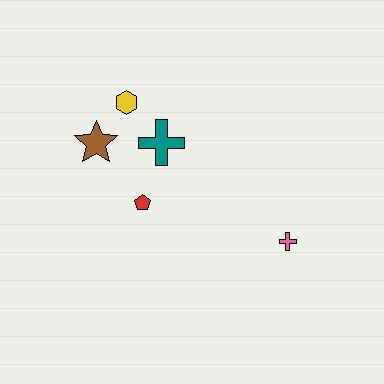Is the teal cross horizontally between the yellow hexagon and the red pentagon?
No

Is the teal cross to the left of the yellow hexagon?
No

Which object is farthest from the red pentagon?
The pink cross is farthest from the red pentagon.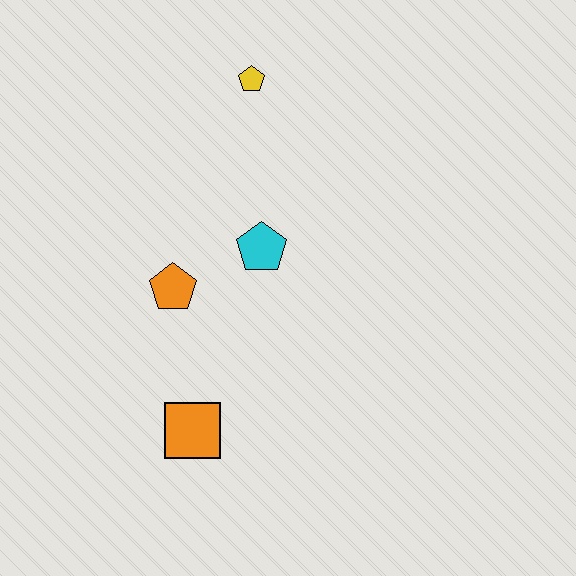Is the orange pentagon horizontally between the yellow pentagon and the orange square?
No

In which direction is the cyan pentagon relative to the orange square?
The cyan pentagon is above the orange square.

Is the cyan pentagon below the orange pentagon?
No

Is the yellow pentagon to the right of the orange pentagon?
Yes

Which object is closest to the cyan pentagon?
The orange pentagon is closest to the cyan pentagon.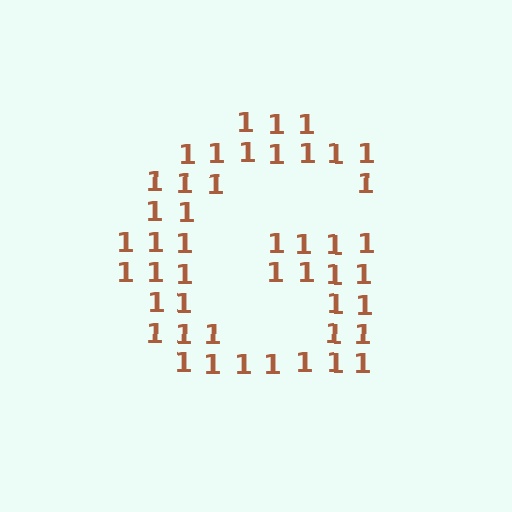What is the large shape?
The large shape is the letter G.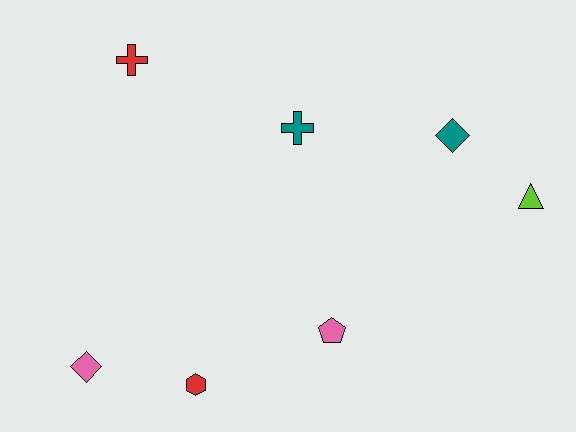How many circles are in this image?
There are no circles.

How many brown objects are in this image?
There are no brown objects.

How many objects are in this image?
There are 7 objects.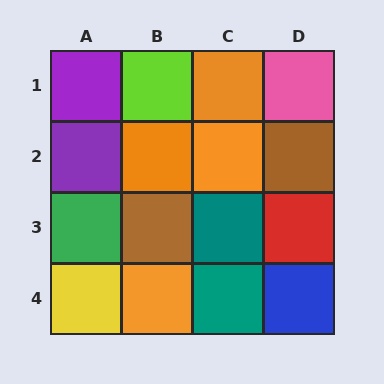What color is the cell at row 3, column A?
Green.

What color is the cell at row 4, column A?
Yellow.